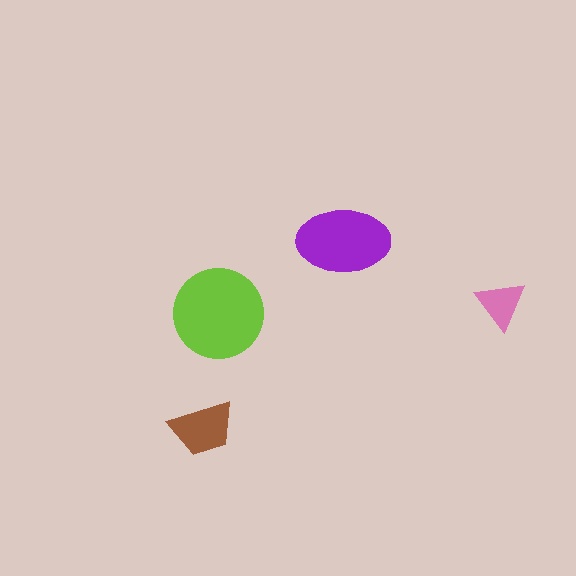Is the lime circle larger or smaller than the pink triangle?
Larger.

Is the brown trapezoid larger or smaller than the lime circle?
Smaller.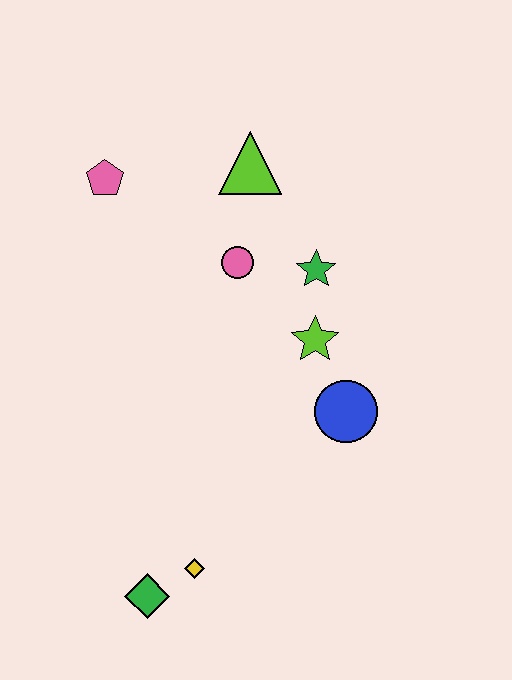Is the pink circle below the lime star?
No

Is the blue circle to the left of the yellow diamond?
No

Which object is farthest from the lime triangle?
The green diamond is farthest from the lime triangle.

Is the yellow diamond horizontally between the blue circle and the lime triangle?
No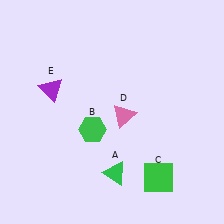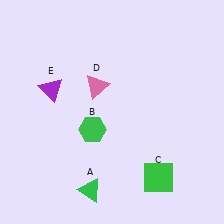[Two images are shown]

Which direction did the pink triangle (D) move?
The pink triangle (D) moved up.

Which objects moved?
The objects that moved are: the green triangle (A), the pink triangle (D).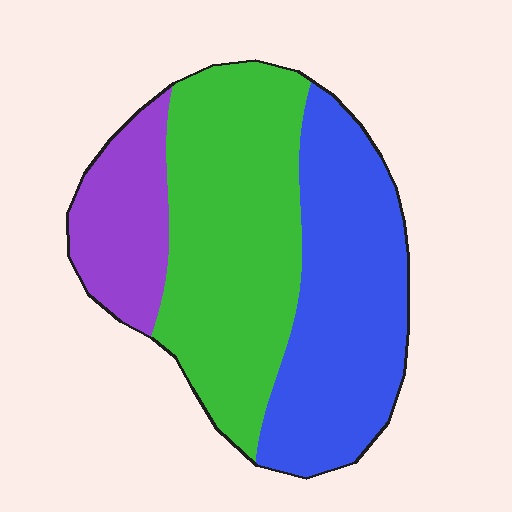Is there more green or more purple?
Green.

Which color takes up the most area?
Green, at roughly 45%.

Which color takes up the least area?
Purple, at roughly 15%.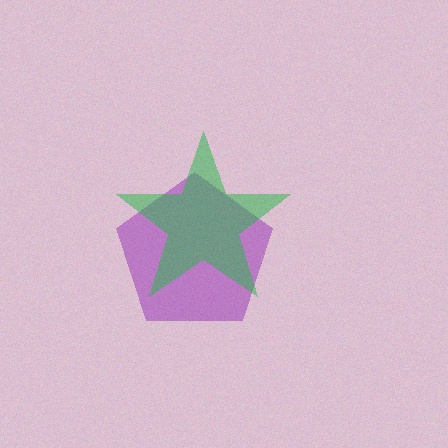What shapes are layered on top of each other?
The layered shapes are: a purple pentagon, a green star.